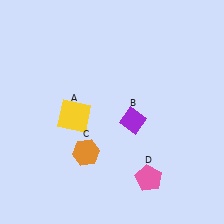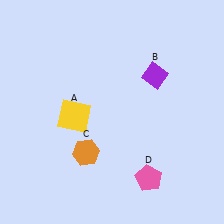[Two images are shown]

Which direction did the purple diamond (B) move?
The purple diamond (B) moved up.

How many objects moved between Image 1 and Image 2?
1 object moved between the two images.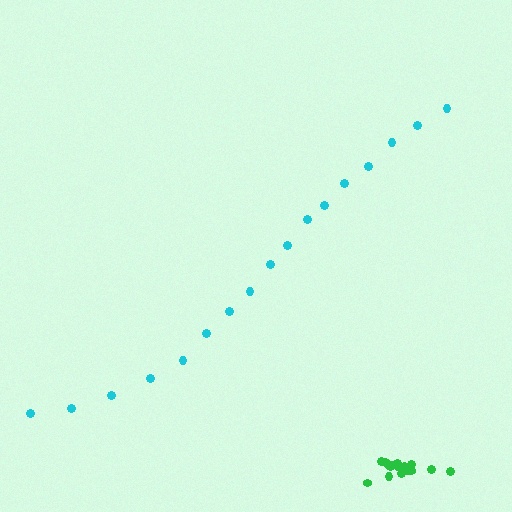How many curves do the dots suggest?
There are 2 distinct paths.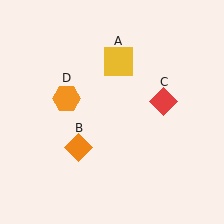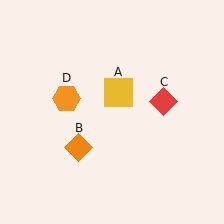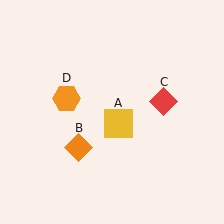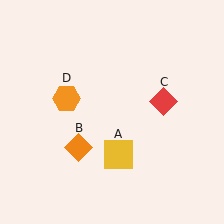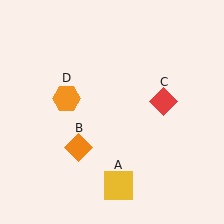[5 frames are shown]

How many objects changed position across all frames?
1 object changed position: yellow square (object A).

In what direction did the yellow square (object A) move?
The yellow square (object A) moved down.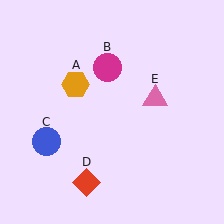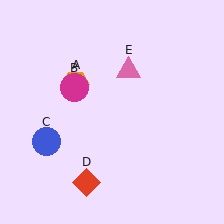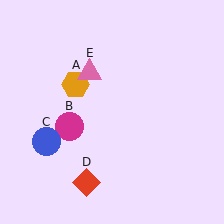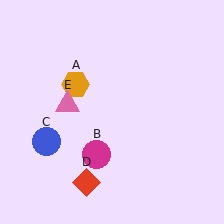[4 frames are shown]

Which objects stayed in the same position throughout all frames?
Orange hexagon (object A) and blue circle (object C) and red diamond (object D) remained stationary.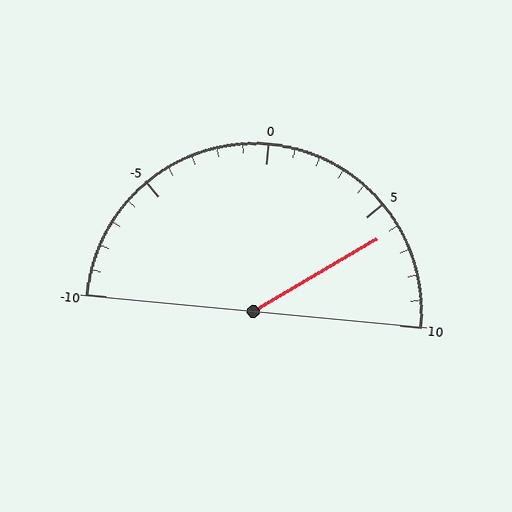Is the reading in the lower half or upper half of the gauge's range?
The reading is in the upper half of the range (-10 to 10).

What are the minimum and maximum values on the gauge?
The gauge ranges from -10 to 10.